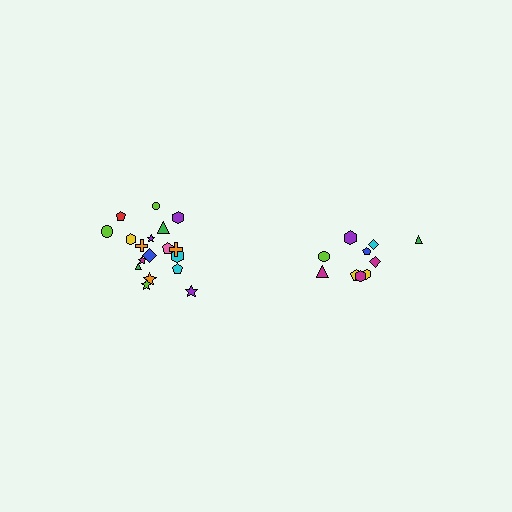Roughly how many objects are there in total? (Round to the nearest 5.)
Roughly 30 objects in total.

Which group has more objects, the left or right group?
The left group.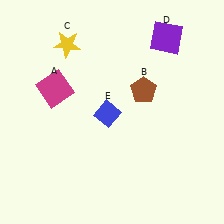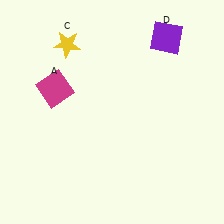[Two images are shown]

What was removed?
The brown pentagon (B), the blue diamond (E) were removed in Image 2.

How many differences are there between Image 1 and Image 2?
There are 2 differences between the two images.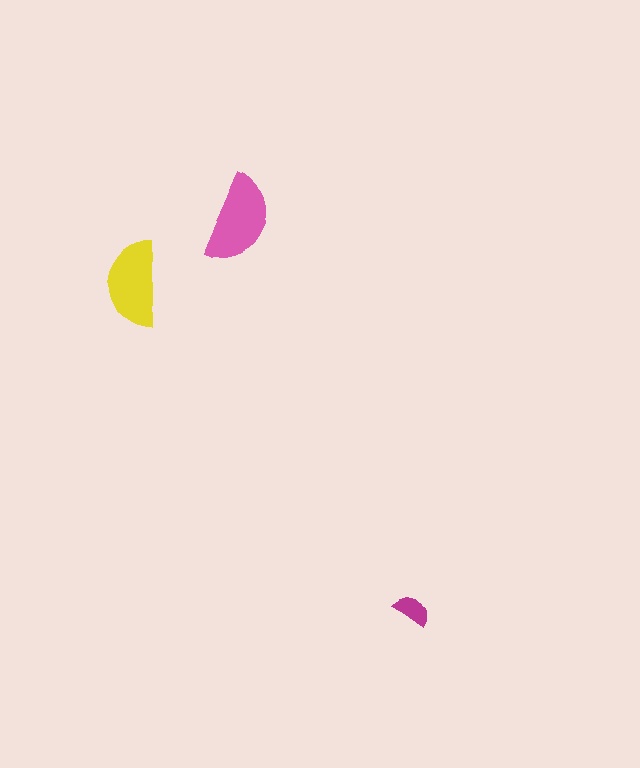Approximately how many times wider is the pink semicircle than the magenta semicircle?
About 2.5 times wider.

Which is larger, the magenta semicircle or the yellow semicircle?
The yellow one.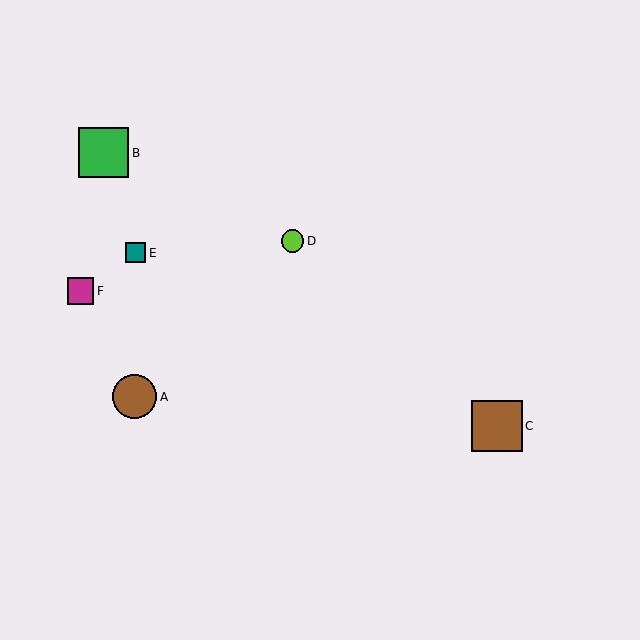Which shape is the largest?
The brown square (labeled C) is the largest.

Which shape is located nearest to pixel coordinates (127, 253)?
The teal square (labeled E) at (136, 253) is nearest to that location.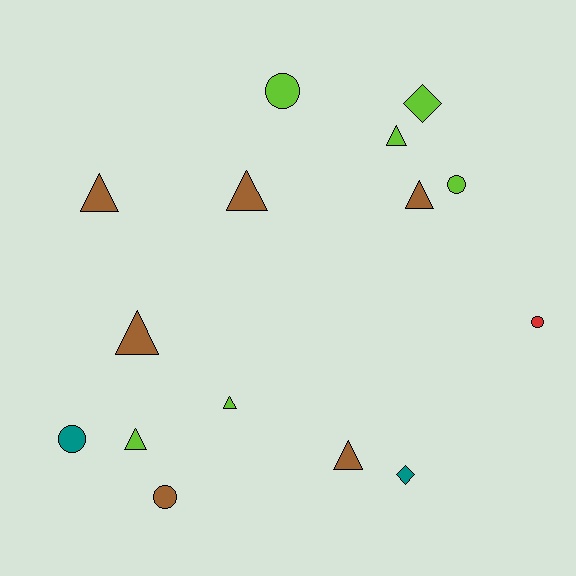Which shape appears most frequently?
Triangle, with 8 objects.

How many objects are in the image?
There are 15 objects.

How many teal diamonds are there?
There is 1 teal diamond.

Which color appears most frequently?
Brown, with 6 objects.